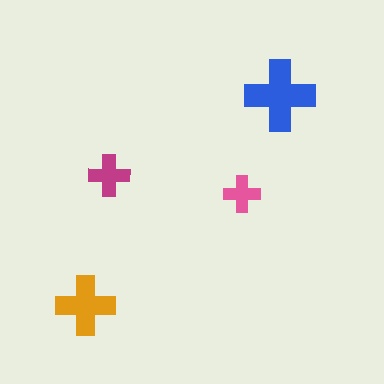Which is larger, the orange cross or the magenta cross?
The orange one.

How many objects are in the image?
There are 4 objects in the image.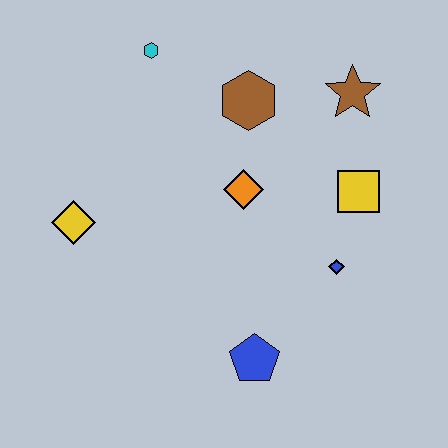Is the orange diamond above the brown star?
No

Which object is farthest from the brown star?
The yellow diamond is farthest from the brown star.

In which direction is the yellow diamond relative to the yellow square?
The yellow diamond is to the left of the yellow square.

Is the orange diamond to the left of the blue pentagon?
Yes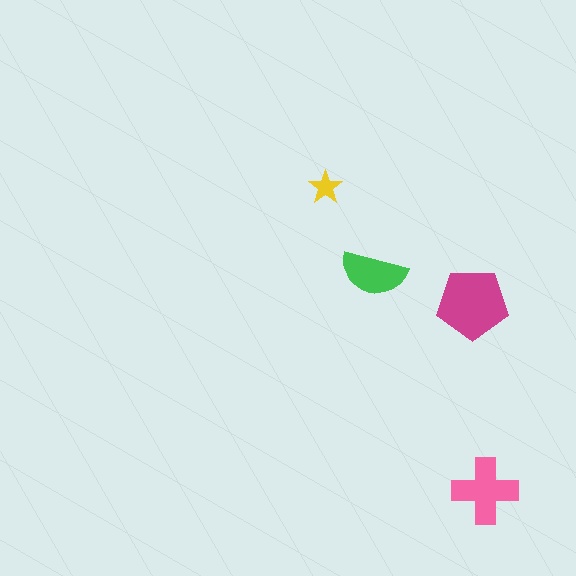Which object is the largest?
The magenta pentagon.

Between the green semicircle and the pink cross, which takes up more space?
The pink cross.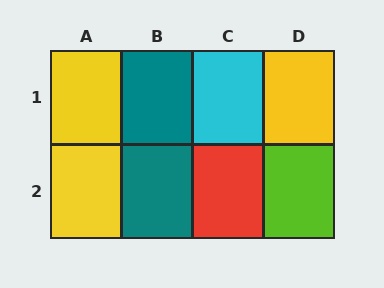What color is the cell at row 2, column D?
Lime.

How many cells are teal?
2 cells are teal.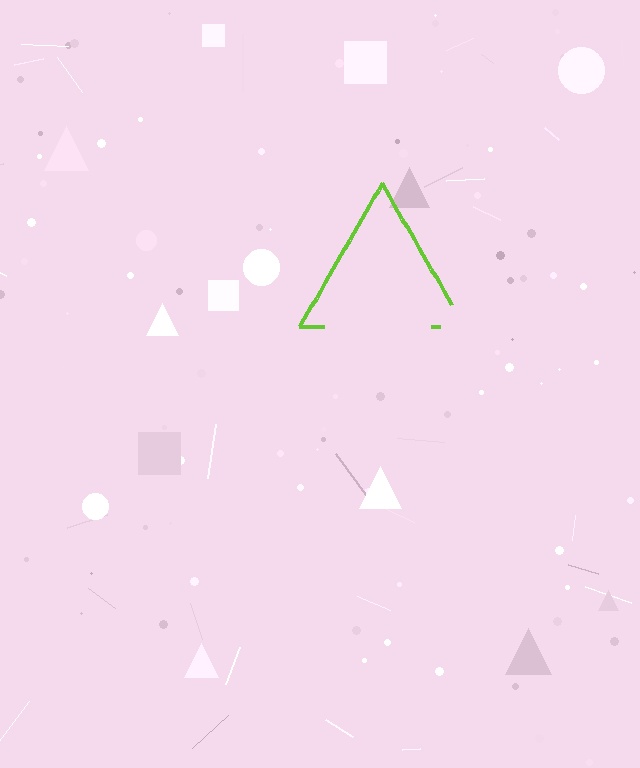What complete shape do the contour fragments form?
The contour fragments form a triangle.